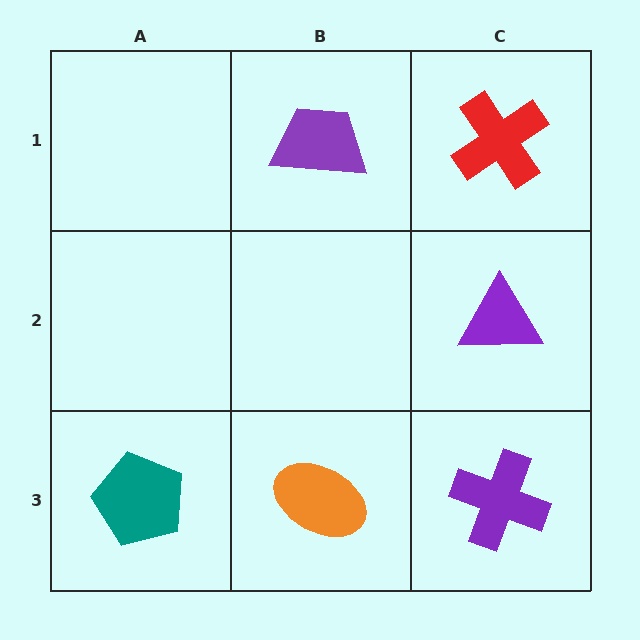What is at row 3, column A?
A teal pentagon.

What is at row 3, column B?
An orange ellipse.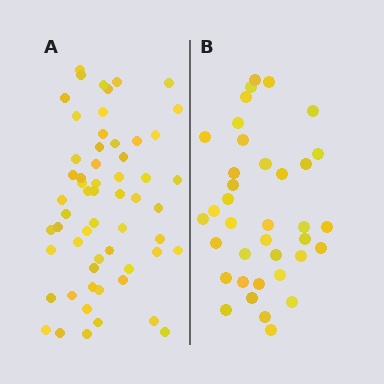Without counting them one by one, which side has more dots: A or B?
Region A (the left region) has more dots.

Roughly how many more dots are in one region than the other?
Region A has approximately 20 more dots than region B.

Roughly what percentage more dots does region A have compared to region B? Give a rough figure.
About 55% more.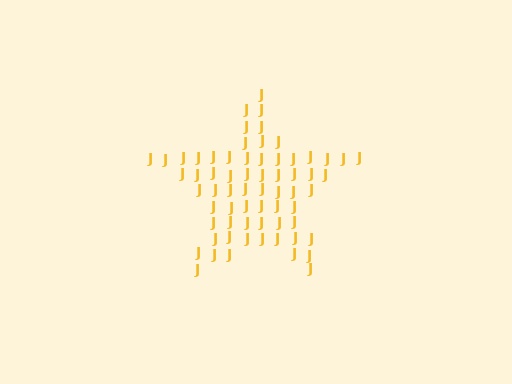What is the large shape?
The large shape is a star.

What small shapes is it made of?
It is made of small letter J's.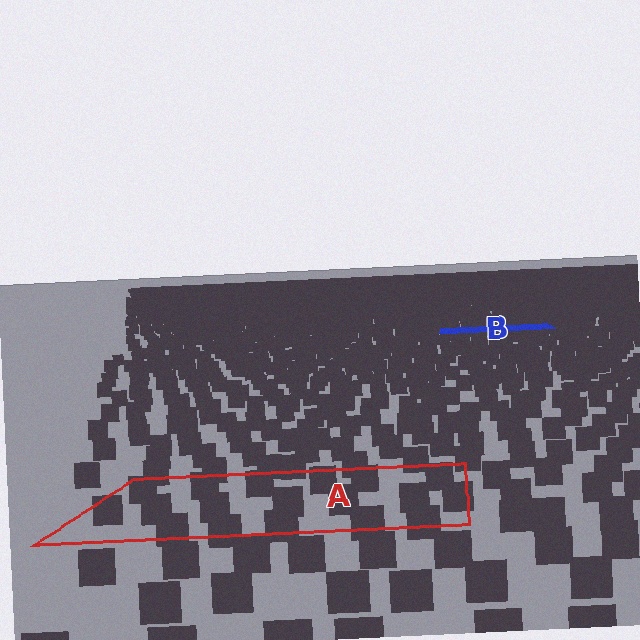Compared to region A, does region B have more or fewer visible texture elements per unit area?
Region B has more texture elements per unit area — they are packed more densely because it is farther away.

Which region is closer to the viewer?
Region A is closer. The texture elements there are larger and more spread out.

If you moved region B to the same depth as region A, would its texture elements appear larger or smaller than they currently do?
They would appear larger. At a closer depth, the same texture elements are projected at a bigger on-screen size.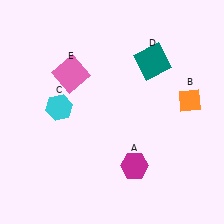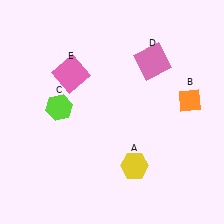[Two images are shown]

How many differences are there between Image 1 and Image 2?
There are 3 differences between the two images.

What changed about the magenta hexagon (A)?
In Image 1, A is magenta. In Image 2, it changed to yellow.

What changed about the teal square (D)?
In Image 1, D is teal. In Image 2, it changed to pink.